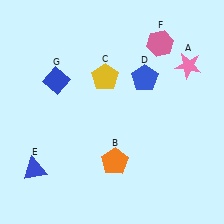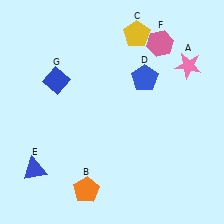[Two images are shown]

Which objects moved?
The objects that moved are: the orange pentagon (B), the yellow pentagon (C).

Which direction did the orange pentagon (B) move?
The orange pentagon (B) moved down.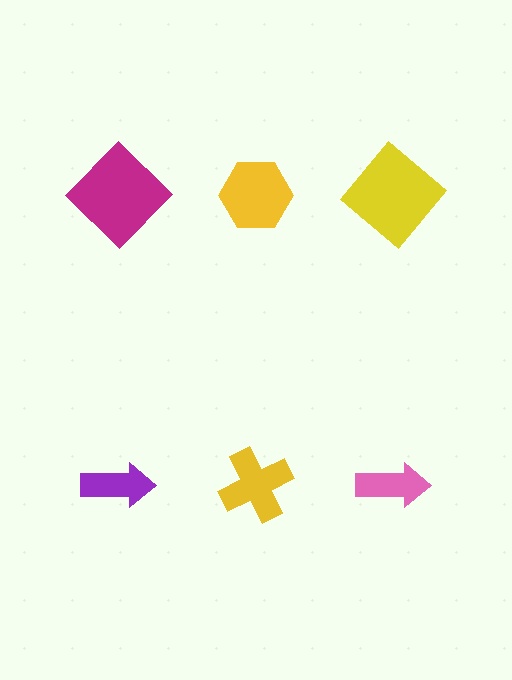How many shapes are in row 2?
3 shapes.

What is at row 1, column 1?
A magenta diamond.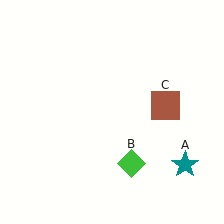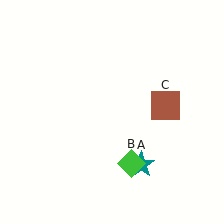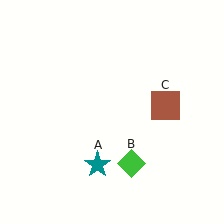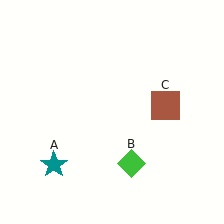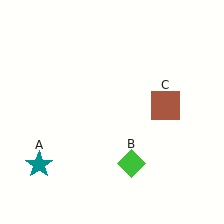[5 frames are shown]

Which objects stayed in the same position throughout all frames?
Green diamond (object B) and brown square (object C) remained stationary.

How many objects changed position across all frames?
1 object changed position: teal star (object A).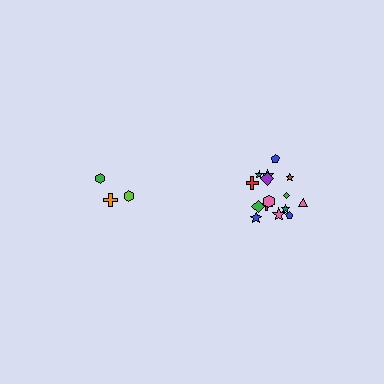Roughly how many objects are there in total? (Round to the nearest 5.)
Roughly 20 objects in total.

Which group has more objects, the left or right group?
The right group.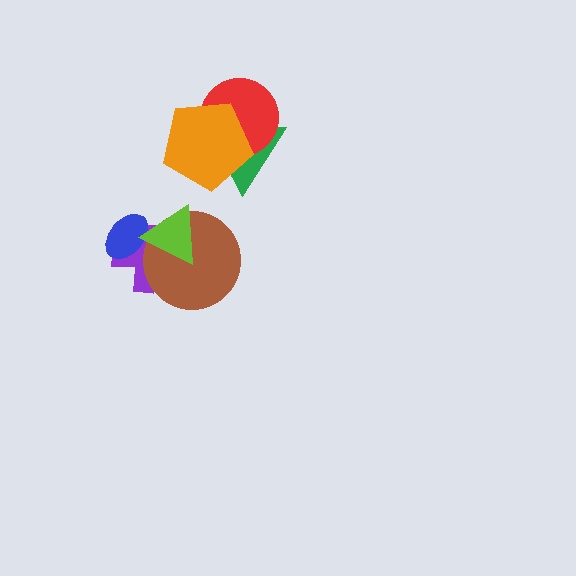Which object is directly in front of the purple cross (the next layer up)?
The blue ellipse is directly in front of the purple cross.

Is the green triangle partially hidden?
Yes, it is partially covered by another shape.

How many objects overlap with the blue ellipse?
2 objects overlap with the blue ellipse.